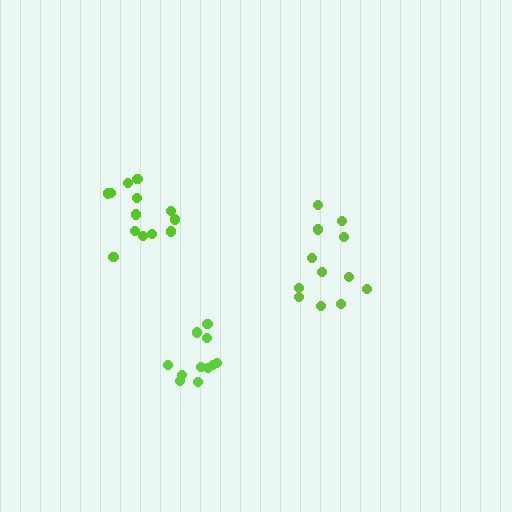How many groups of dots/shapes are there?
There are 3 groups.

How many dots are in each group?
Group 1: 12 dots, Group 2: 11 dots, Group 3: 13 dots (36 total).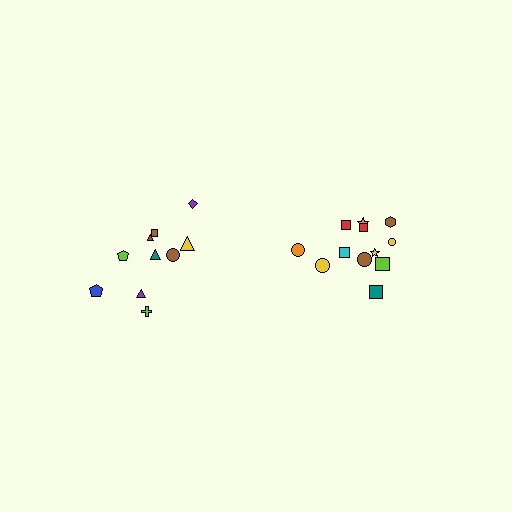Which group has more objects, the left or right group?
The right group.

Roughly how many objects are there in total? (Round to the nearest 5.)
Roughly 20 objects in total.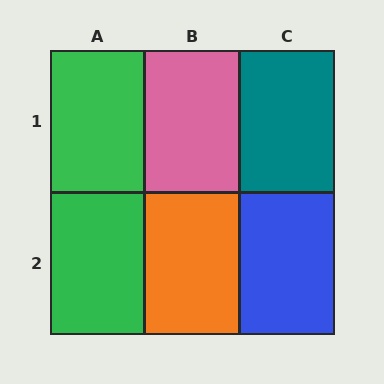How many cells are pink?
1 cell is pink.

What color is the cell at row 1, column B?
Pink.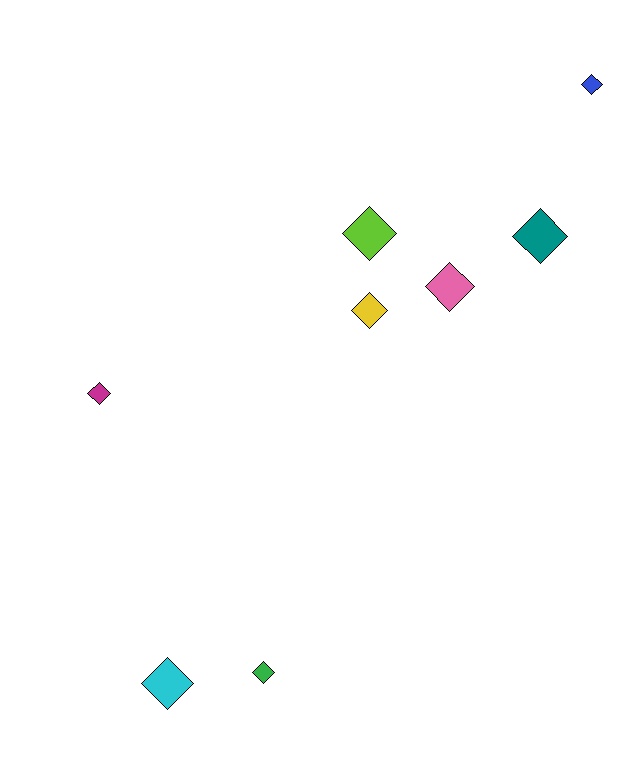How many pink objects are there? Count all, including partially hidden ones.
There is 1 pink object.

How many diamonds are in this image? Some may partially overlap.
There are 8 diamonds.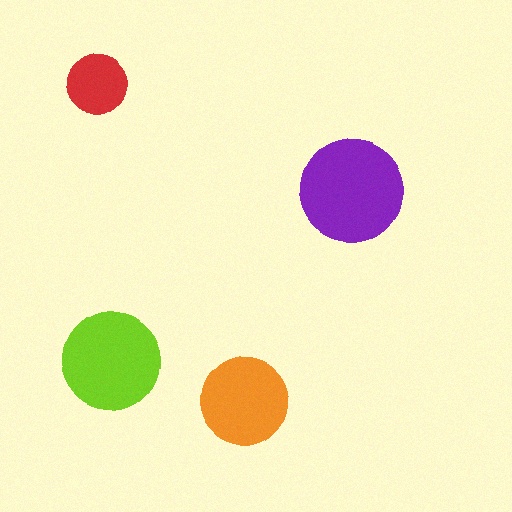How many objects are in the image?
There are 4 objects in the image.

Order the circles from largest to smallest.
the purple one, the lime one, the orange one, the red one.